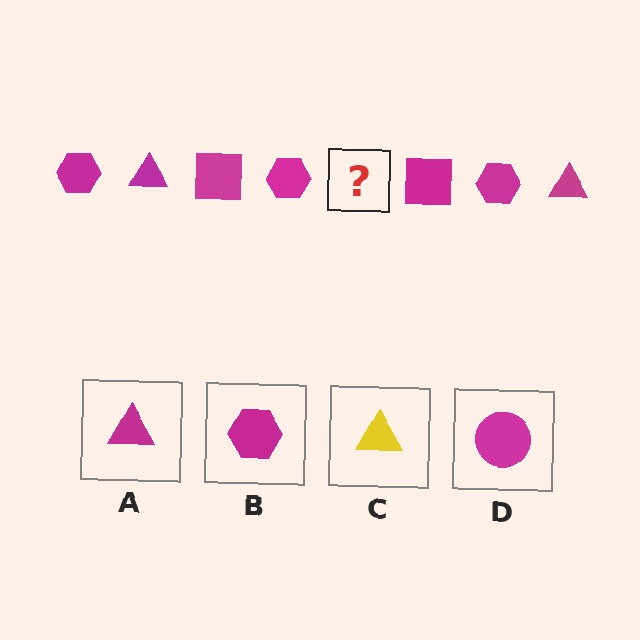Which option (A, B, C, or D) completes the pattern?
A.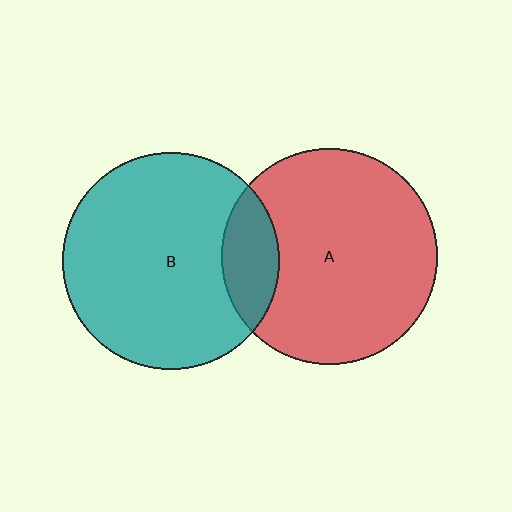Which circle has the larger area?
Circle B (teal).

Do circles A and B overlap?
Yes.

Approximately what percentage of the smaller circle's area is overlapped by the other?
Approximately 15%.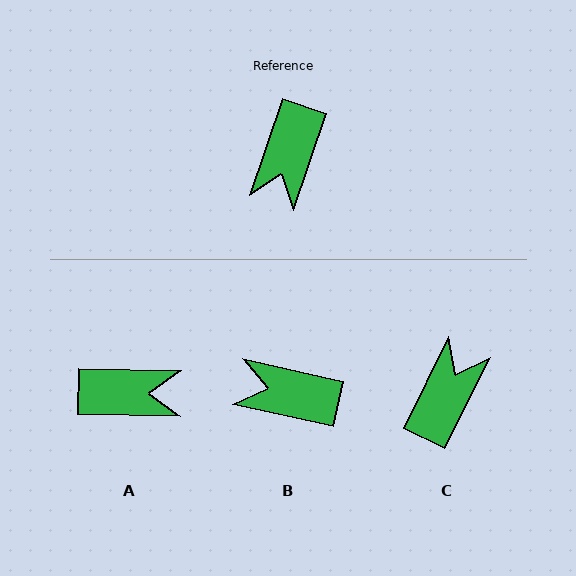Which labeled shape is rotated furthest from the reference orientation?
C, about 173 degrees away.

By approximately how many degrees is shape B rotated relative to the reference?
Approximately 84 degrees clockwise.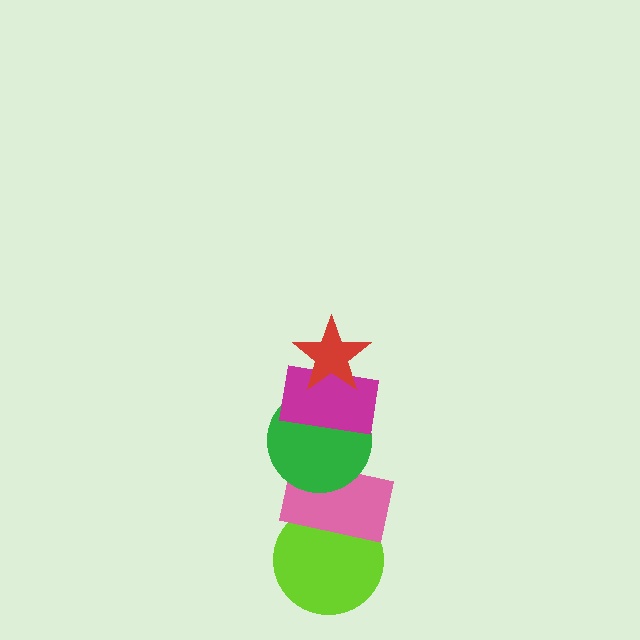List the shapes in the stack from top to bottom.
From top to bottom: the red star, the magenta rectangle, the green circle, the pink rectangle, the lime circle.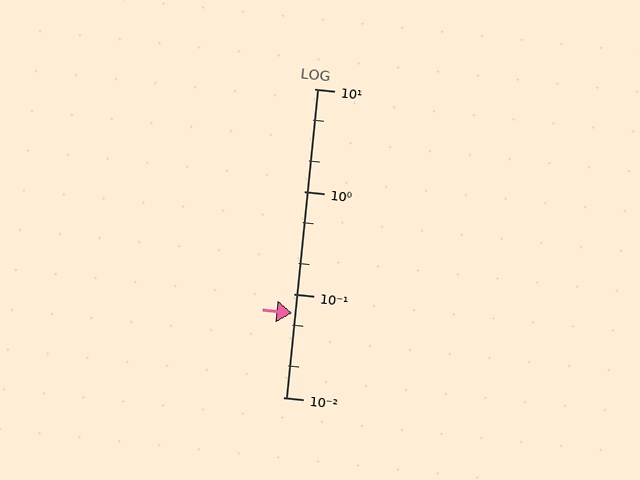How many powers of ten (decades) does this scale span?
The scale spans 3 decades, from 0.01 to 10.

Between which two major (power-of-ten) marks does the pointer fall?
The pointer is between 0.01 and 0.1.